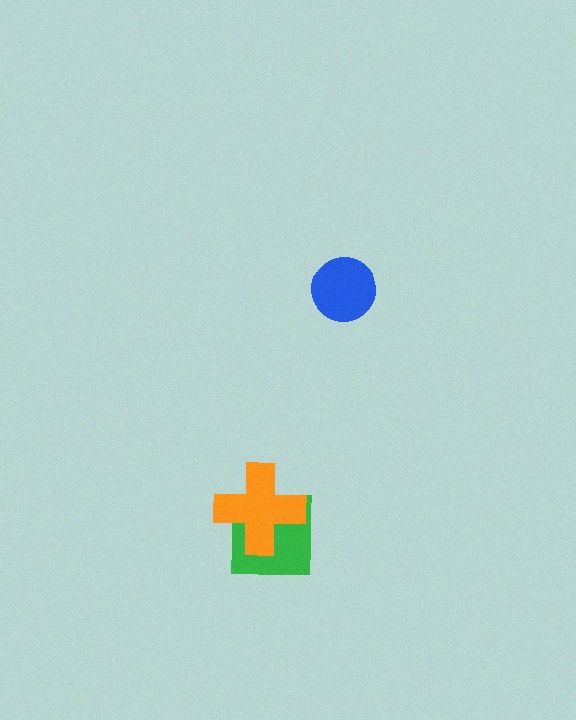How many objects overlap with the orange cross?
1 object overlaps with the orange cross.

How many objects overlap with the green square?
1 object overlaps with the green square.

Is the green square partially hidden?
Yes, it is partially covered by another shape.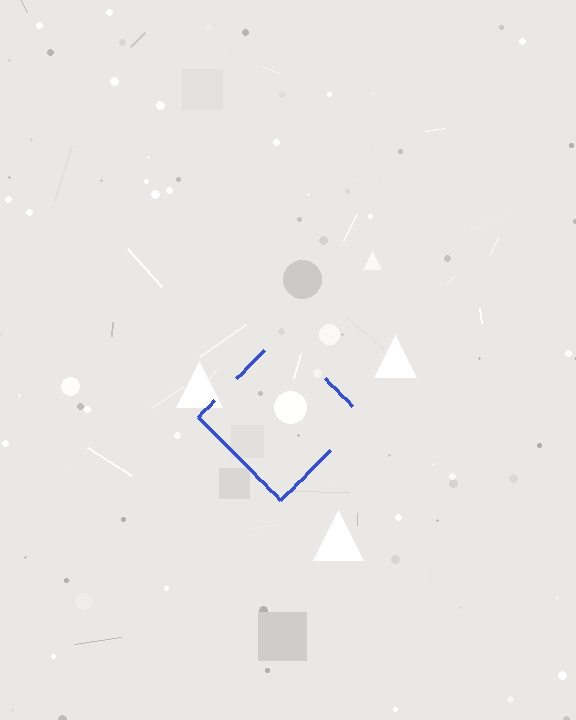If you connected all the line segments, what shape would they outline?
They would outline a diamond.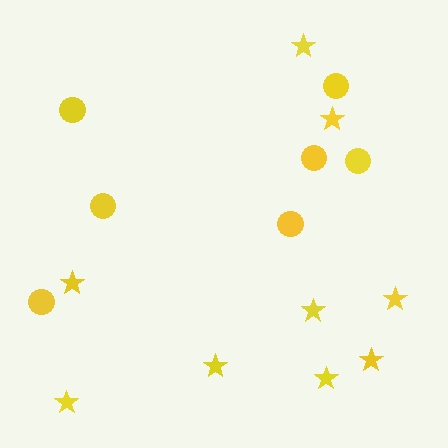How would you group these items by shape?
There are 2 groups: one group of stars (9) and one group of circles (7).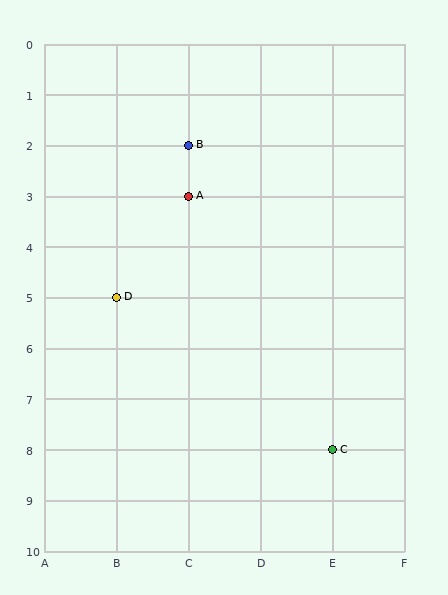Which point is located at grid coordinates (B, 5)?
Point D is at (B, 5).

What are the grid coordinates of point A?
Point A is at grid coordinates (C, 3).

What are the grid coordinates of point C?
Point C is at grid coordinates (E, 8).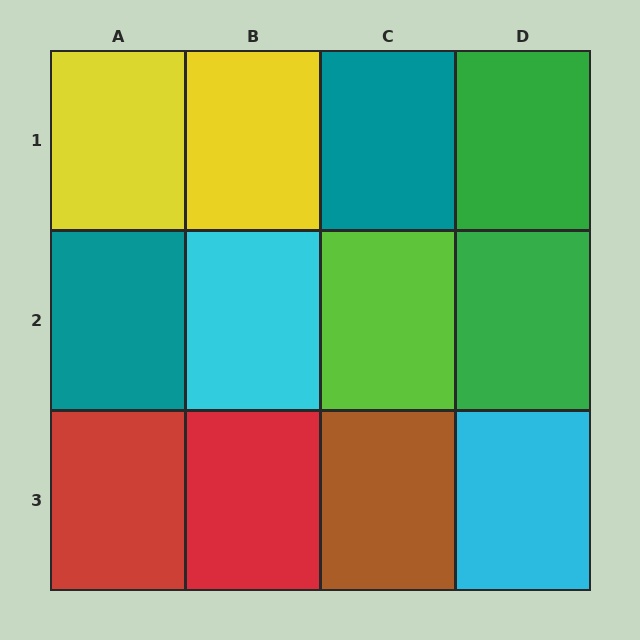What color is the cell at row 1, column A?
Yellow.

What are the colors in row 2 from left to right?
Teal, cyan, lime, green.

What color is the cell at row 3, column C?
Brown.